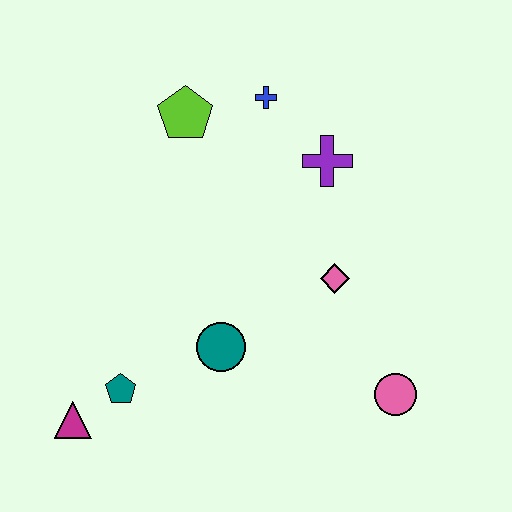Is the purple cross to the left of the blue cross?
No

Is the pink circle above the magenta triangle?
Yes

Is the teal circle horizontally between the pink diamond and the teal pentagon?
Yes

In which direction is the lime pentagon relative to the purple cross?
The lime pentagon is to the left of the purple cross.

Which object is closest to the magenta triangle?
The teal pentagon is closest to the magenta triangle.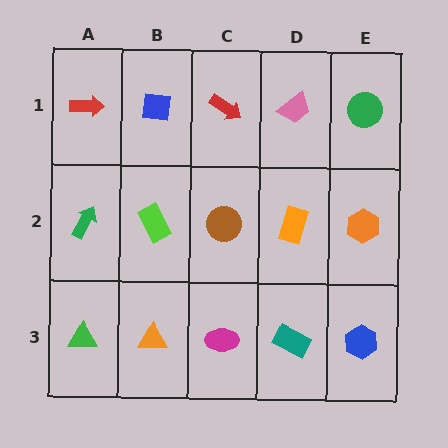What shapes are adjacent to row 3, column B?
A lime rectangle (row 2, column B), a green triangle (row 3, column A), a magenta ellipse (row 3, column C).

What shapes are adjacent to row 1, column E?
An orange hexagon (row 2, column E), a pink trapezoid (row 1, column D).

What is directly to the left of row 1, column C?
A blue square.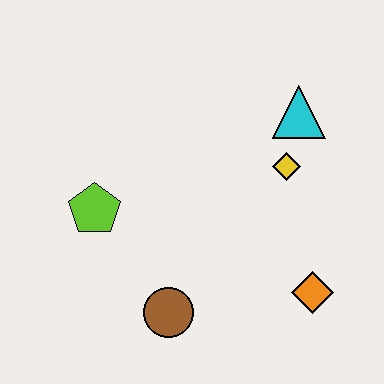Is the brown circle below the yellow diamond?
Yes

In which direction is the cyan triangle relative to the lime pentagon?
The cyan triangle is to the right of the lime pentagon.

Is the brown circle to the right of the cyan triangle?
No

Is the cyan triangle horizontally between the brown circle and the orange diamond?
Yes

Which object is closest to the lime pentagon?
The brown circle is closest to the lime pentagon.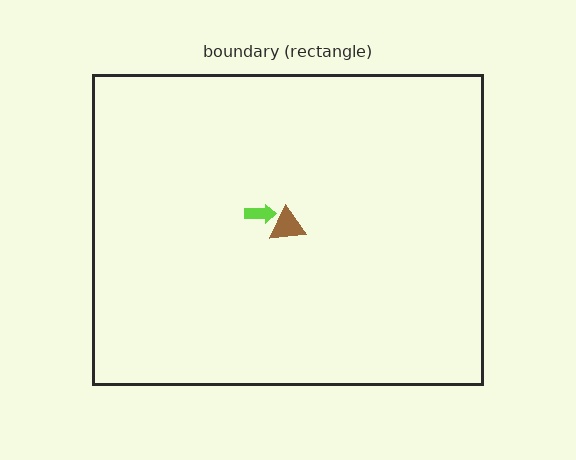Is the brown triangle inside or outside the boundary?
Inside.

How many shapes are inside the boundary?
2 inside, 0 outside.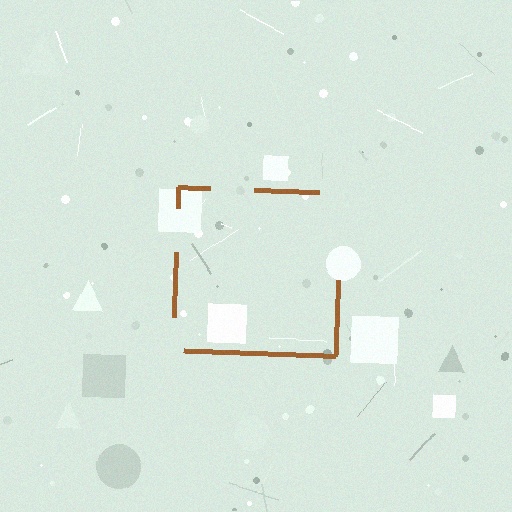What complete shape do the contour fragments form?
The contour fragments form a square.